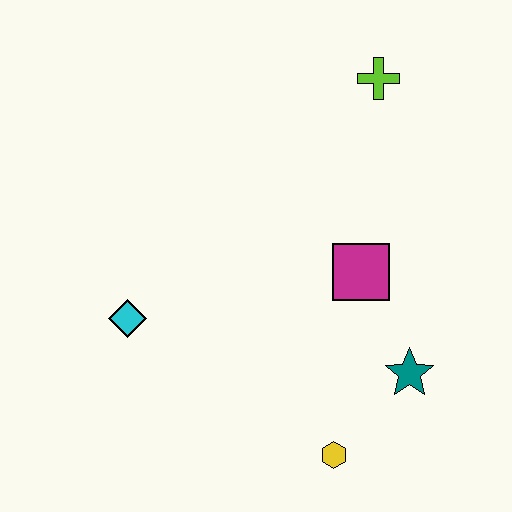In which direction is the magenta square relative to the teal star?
The magenta square is above the teal star.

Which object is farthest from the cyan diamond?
The lime cross is farthest from the cyan diamond.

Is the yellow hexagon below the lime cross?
Yes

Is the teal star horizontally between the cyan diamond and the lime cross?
No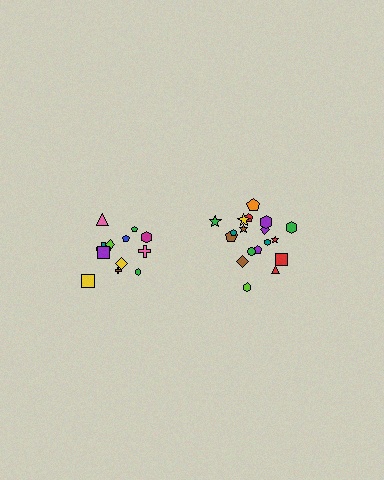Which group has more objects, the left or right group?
The right group.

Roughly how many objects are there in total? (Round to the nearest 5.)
Roughly 30 objects in total.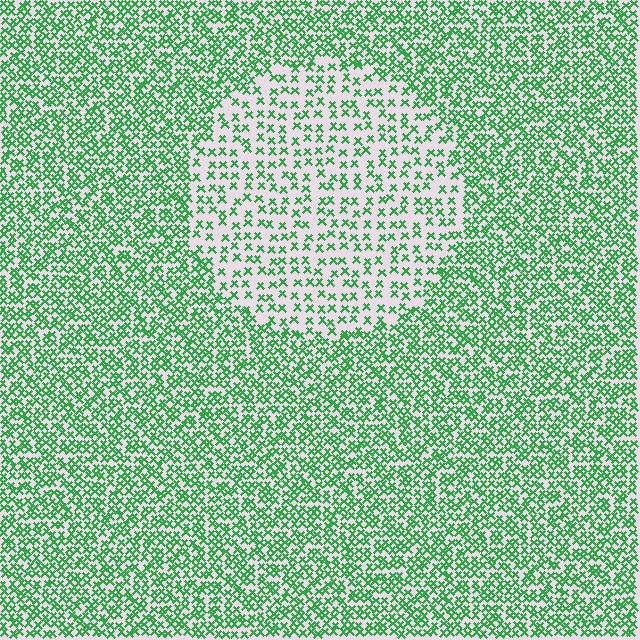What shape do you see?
I see a circle.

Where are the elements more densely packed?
The elements are more densely packed outside the circle boundary.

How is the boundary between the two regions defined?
The boundary is defined by a change in element density (approximately 2.1x ratio). All elements are the same color, size, and shape.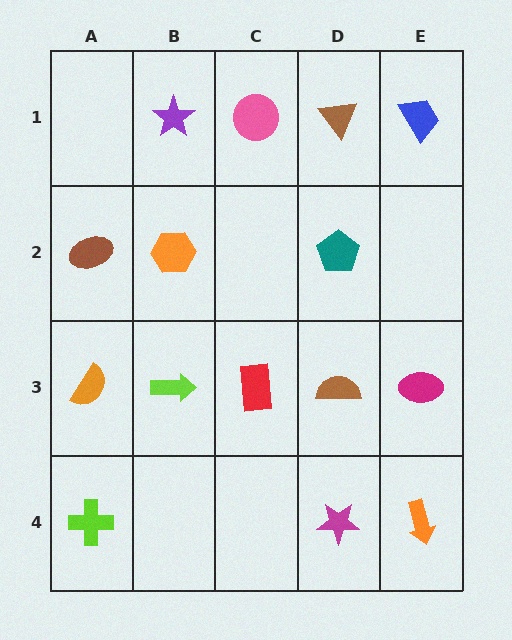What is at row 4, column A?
A lime cross.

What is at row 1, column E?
A blue trapezoid.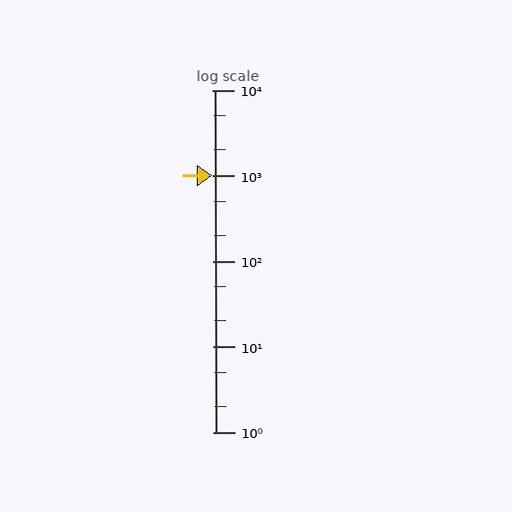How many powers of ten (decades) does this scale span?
The scale spans 4 decades, from 1 to 10000.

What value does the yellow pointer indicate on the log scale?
The pointer indicates approximately 1000.